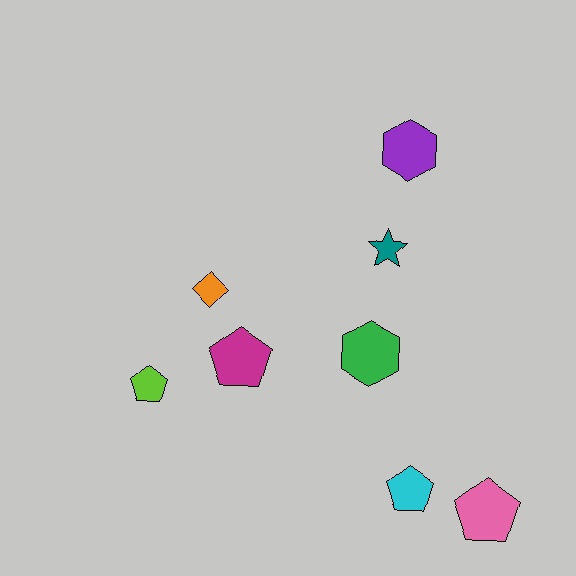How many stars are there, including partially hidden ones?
There is 1 star.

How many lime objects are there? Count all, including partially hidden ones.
There is 1 lime object.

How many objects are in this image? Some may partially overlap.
There are 8 objects.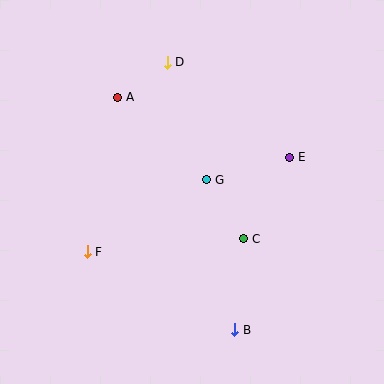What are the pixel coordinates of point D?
Point D is at (167, 62).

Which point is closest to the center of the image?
Point G at (207, 180) is closest to the center.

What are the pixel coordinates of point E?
Point E is at (290, 157).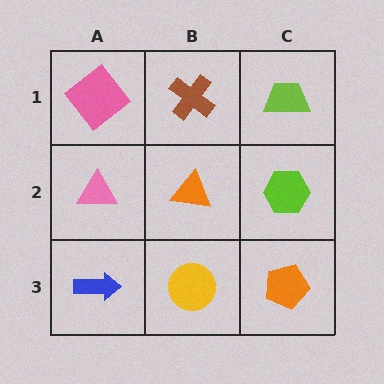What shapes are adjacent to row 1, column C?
A lime hexagon (row 2, column C), a brown cross (row 1, column B).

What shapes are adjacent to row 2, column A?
A pink diamond (row 1, column A), a blue arrow (row 3, column A), an orange triangle (row 2, column B).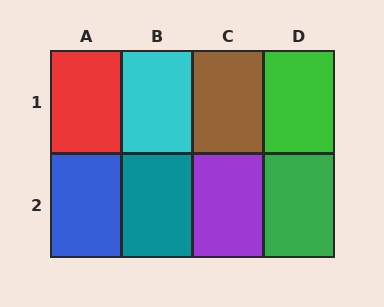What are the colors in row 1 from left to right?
Red, cyan, brown, green.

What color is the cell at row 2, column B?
Teal.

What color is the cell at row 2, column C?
Purple.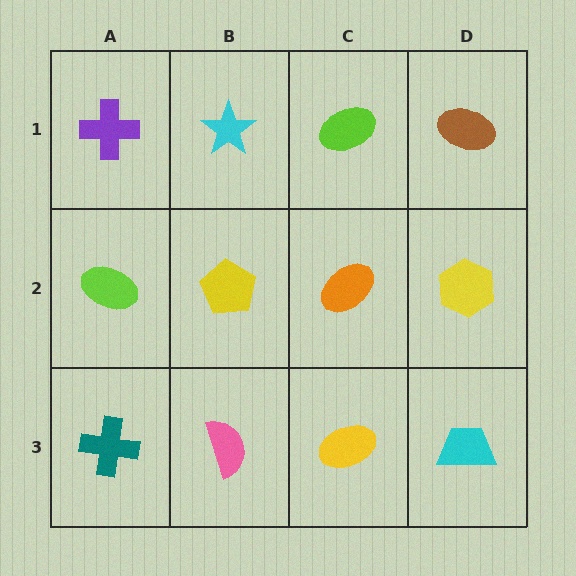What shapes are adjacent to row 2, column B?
A cyan star (row 1, column B), a pink semicircle (row 3, column B), a lime ellipse (row 2, column A), an orange ellipse (row 2, column C).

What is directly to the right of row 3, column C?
A cyan trapezoid.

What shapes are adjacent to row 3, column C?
An orange ellipse (row 2, column C), a pink semicircle (row 3, column B), a cyan trapezoid (row 3, column D).